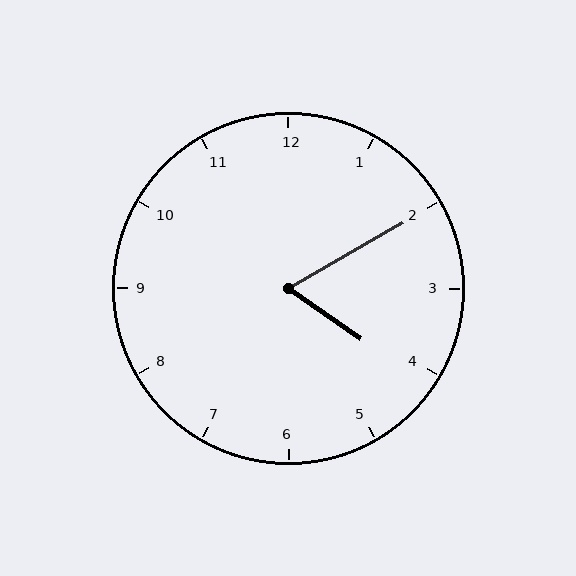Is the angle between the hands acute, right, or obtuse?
It is acute.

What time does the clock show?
4:10.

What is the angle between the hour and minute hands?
Approximately 65 degrees.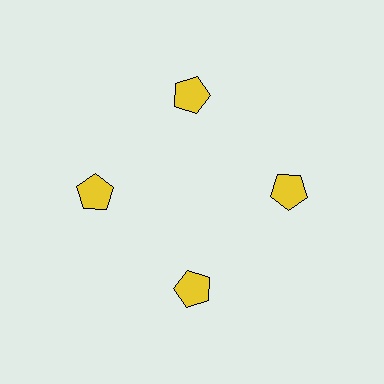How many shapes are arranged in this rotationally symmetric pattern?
There are 4 shapes, arranged in 4 groups of 1.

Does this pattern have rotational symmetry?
Yes, this pattern has 4-fold rotational symmetry. It looks the same after rotating 90 degrees around the center.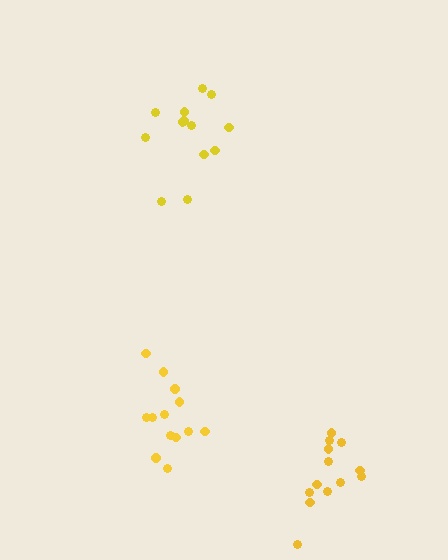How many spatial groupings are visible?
There are 3 spatial groupings.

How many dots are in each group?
Group 1: 13 dots, Group 2: 13 dots, Group 3: 13 dots (39 total).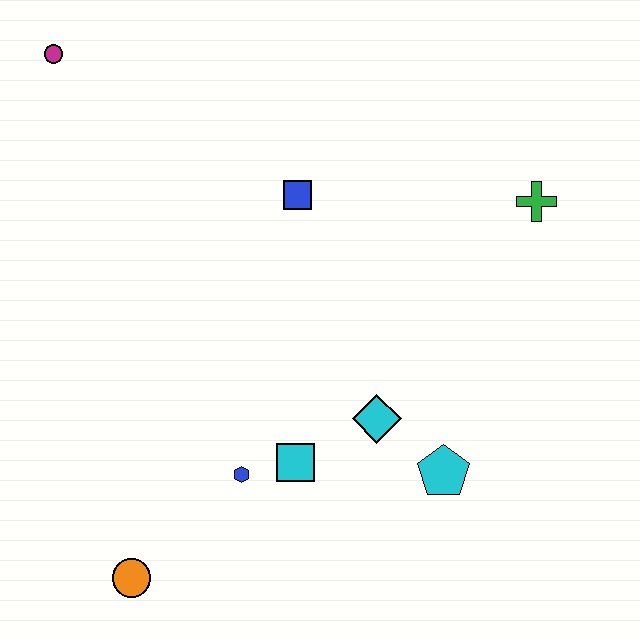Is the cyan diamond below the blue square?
Yes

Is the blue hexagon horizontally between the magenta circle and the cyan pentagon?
Yes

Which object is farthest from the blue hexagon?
The magenta circle is farthest from the blue hexagon.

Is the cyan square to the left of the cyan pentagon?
Yes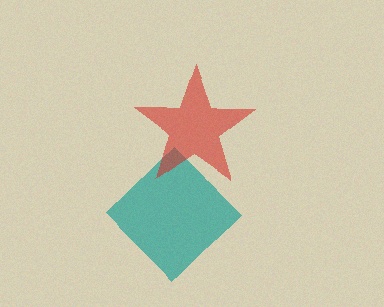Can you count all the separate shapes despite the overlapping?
Yes, there are 2 separate shapes.